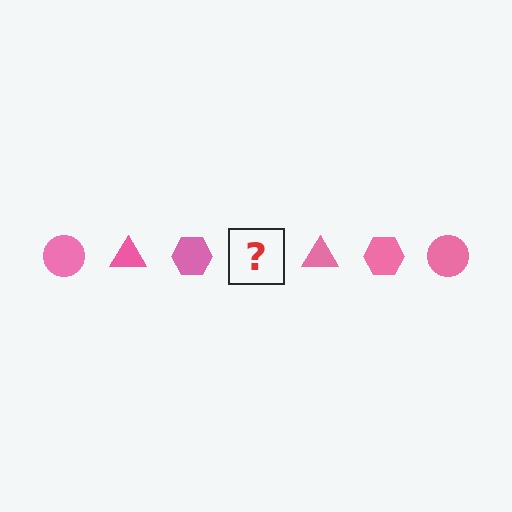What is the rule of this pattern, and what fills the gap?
The rule is that the pattern cycles through circle, triangle, hexagon shapes in pink. The gap should be filled with a pink circle.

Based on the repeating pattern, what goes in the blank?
The blank should be a pink circle.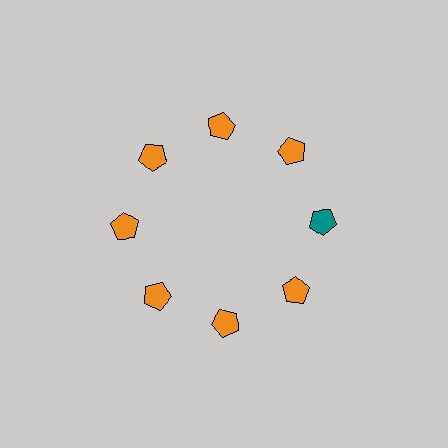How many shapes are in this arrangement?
There are 8 shapes arranged in a ring pattern.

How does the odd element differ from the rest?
It has a different color: teal instead of orange.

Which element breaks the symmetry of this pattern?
The teal pentagon at roughly the 3 o'clock position breaks the symmetry. All other shapes are orange pentagons.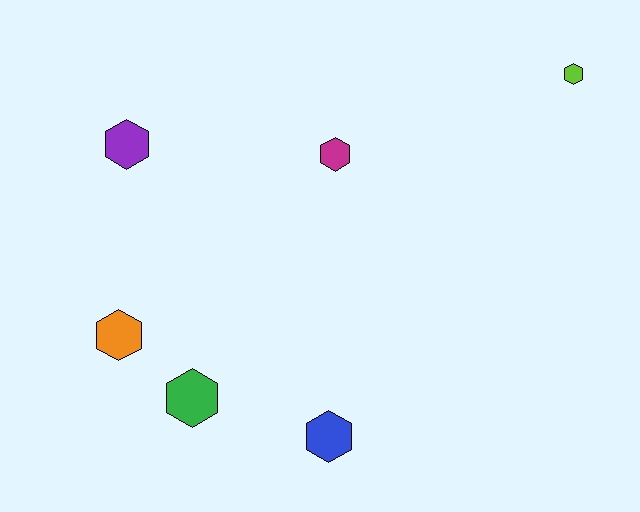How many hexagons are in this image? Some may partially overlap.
There are 6 hexagons.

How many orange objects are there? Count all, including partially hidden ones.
There is 1 orange object.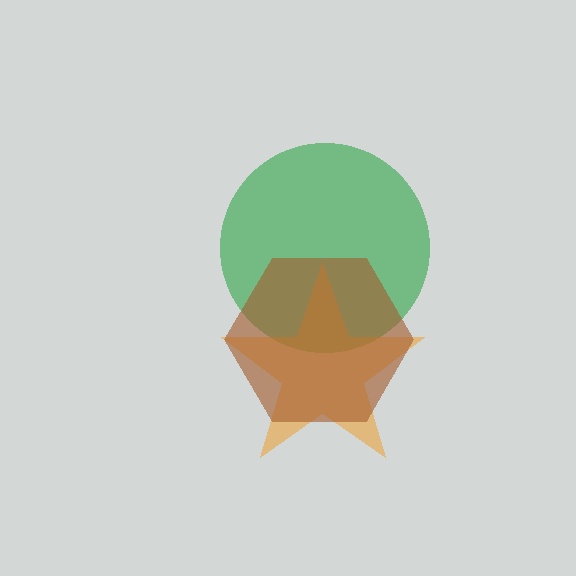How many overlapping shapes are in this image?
There are 3 overlapping shapes in the image.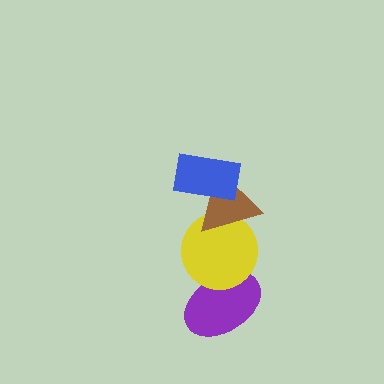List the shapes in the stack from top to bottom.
From top to bottom: the blue rectangle, the brown triangle, the yellow circle, the purple ellipse.